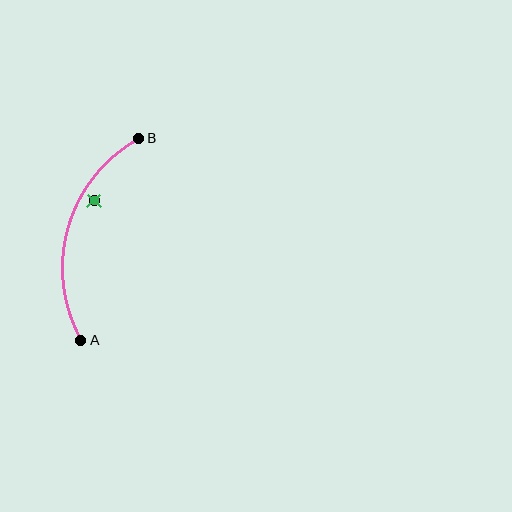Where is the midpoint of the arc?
The arc midpoint is the point on the curve farthest from the straight line joining A and B. It sits to the left of that line.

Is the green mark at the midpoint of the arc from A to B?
No — the green mark does not lie on the arc at all. It sits slightly inside the curve.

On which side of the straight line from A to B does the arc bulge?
The arc bulges to the left of the straight line connecting A and B.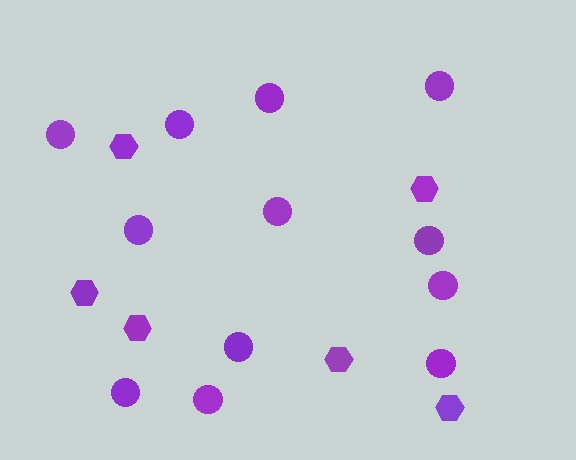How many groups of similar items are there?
There are 2 groups: one group of hexagons (6) and one group of circles (12).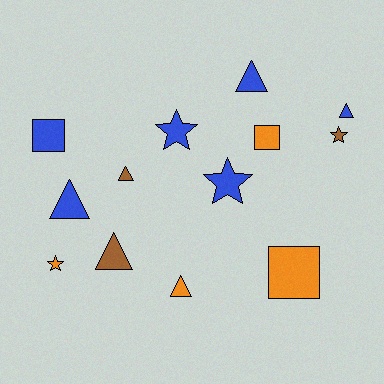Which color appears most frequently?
Blue, with 6 objects.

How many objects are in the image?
There are 13 objects.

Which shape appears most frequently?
Triangle, with 6 objects.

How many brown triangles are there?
There are 2 brown triangles.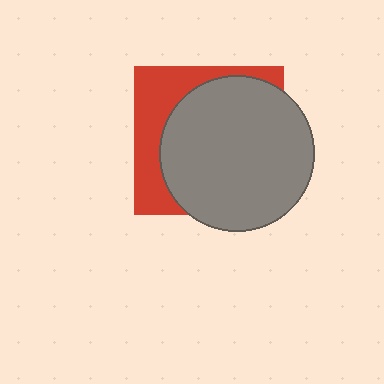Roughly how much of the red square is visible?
A small part of it is visible (roughly 32%).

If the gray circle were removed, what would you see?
You would see the complete red square.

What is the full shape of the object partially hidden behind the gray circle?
The partially hidden object is a red square.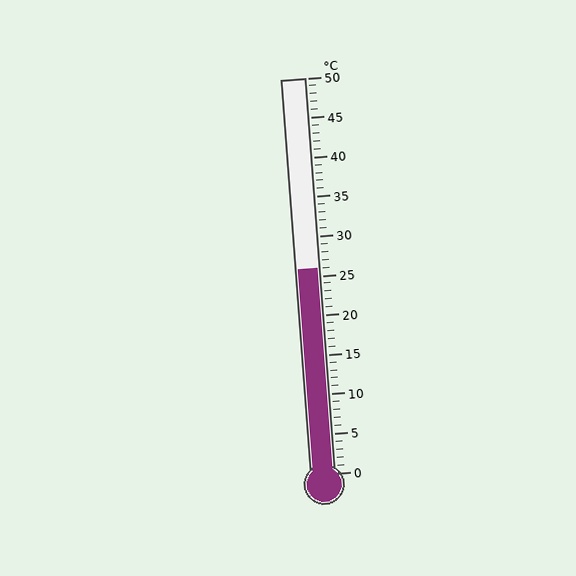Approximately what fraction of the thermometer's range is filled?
The thermometer is filled to approximately 50% of its range.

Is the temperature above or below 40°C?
The temperature is below 40°C.